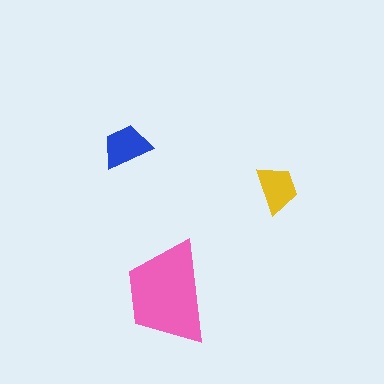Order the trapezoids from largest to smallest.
the pink one, the blue one, the yellow one.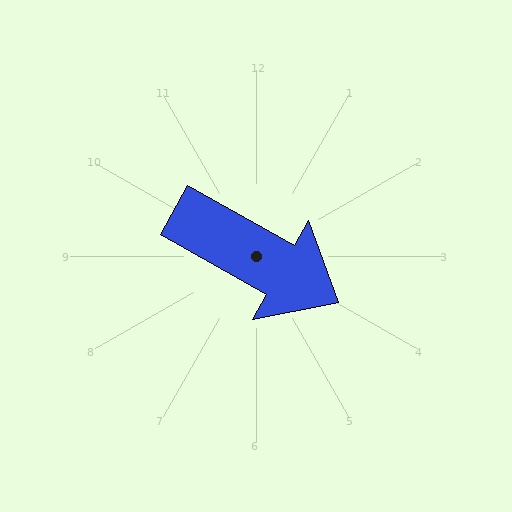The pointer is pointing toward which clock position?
Roughly 4 o'clock.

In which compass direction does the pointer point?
Southeast.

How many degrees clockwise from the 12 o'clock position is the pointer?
Approximately 119 degrees.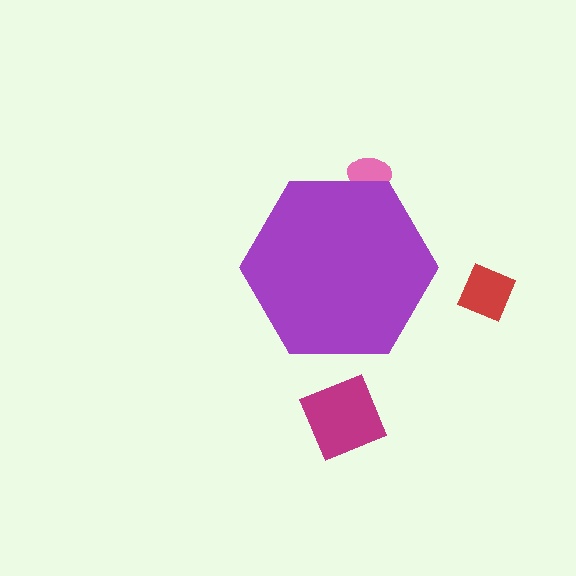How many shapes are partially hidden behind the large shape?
1 shape is partially hidden.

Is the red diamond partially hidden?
No, the red diamond is fully visible.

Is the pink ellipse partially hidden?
Yes, the pink ellipse is partially hidden behind the purple hexagon.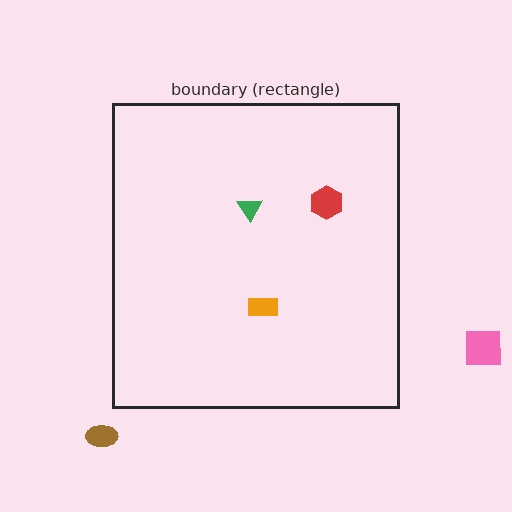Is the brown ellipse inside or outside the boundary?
Outside.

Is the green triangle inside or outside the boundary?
Inside.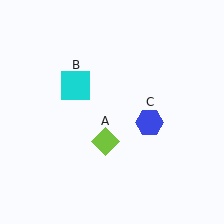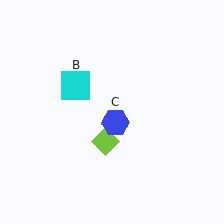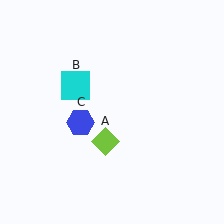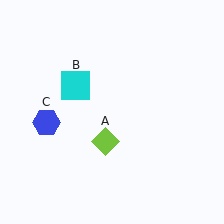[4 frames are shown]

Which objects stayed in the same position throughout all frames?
Lime diamond (object A) and cyan square (object B) remained stationary.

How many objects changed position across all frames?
1 object changed position: blue hexagon (object C).